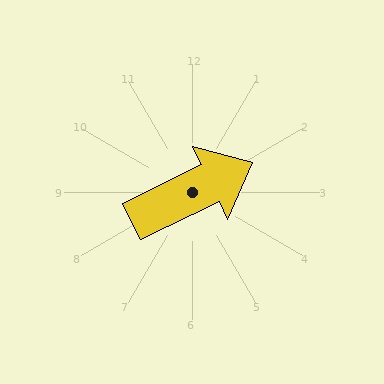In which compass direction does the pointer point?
Northeast.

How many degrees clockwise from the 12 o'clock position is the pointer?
Approximately 64 degrees.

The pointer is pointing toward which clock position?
Roughly 2 o'clock.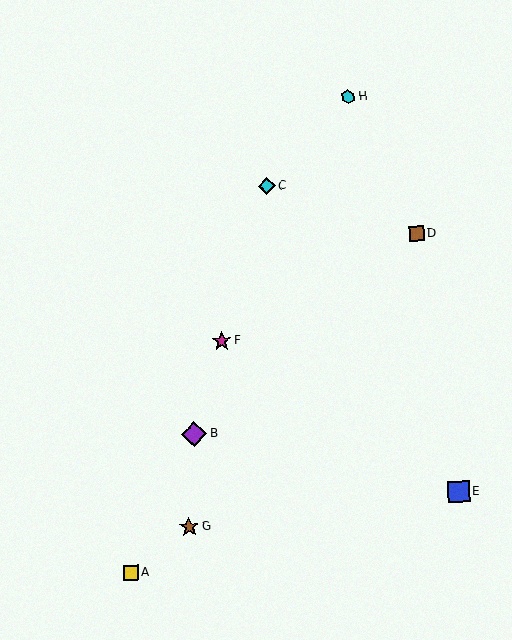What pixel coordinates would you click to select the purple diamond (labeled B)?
Click at (194, 434) to select the purple diamond B.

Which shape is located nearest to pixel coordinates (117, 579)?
The yellow square (labeled A) at (131, 573) is nearest to that location.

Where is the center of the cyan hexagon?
The center of the cyan hexagon is at (348, 97).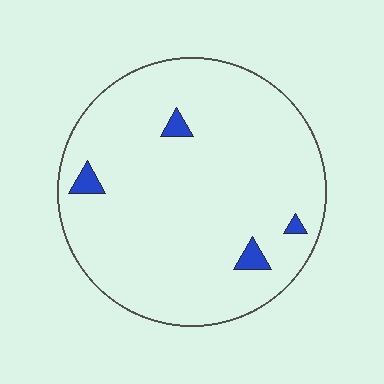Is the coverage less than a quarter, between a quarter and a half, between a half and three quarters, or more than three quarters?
Less than a quarter.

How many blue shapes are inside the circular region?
4.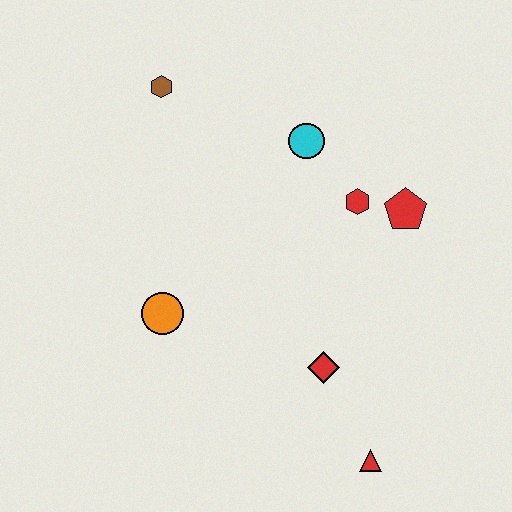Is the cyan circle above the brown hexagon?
No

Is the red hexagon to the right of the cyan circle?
Yes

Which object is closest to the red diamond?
The red triangle is closest to the red diamond.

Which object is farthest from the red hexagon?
The red triangle is farthest from the red hexagon.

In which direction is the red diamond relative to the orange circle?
The red diamond is to the right of the orange circle.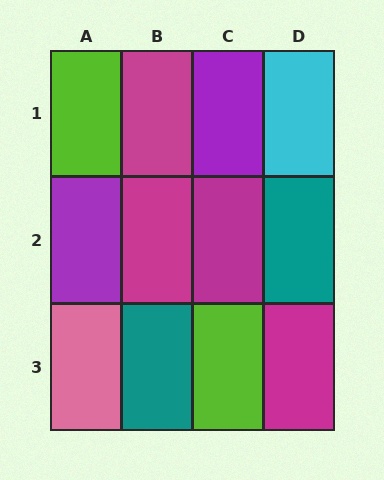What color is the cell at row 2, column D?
Teal.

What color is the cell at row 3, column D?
Magenta.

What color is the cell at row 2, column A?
Purple.